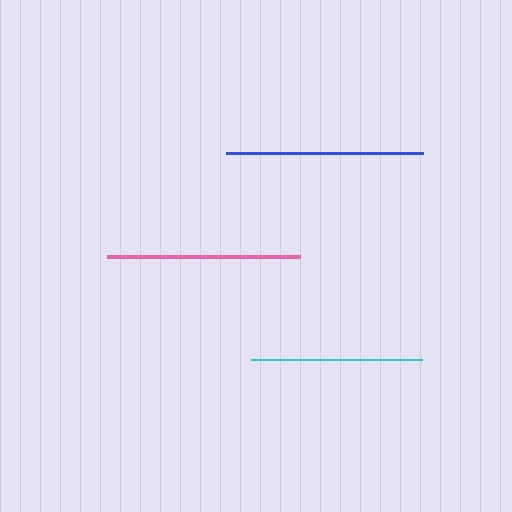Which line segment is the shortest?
The cyan line is the shortest at approximately 171 pixels.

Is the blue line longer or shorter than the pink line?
The blue line is longer than the pink line.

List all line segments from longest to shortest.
From longest to shortest: blue, pink, cyan.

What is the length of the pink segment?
The pink segment is approximately 194 pixels long.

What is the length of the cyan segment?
The cyan segment is approximately 171 pixels long.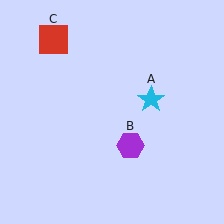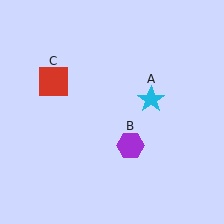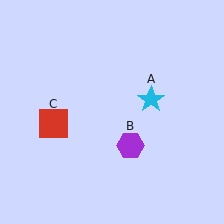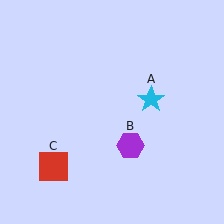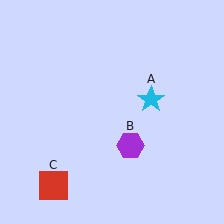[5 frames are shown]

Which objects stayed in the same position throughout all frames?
Cyan star (object A) and purple hexagon (object B) remained stationary.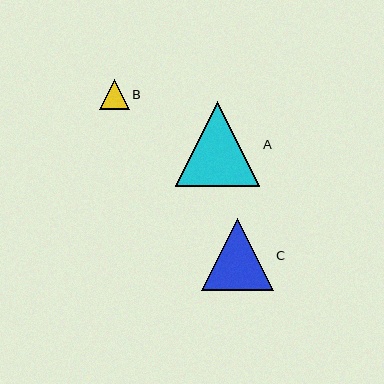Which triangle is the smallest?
Triangle B is the smallest with a size of approximately 30 pixels.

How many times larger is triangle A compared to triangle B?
Triangle A is approximately 2.8 times the size of triangle B.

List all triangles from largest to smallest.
From largest to smallest: A, C, B.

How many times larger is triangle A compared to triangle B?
Triangle A is approximately 2.8 times the size of triangle B.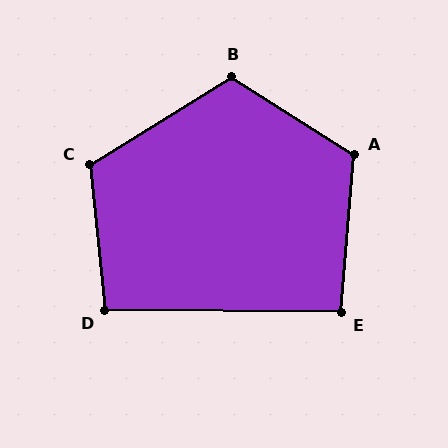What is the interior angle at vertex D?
Approximately 97 degrees (obtuse).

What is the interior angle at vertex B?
Approximately 116 degrees (obtuse).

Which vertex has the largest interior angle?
A, at approximately 118 degrees.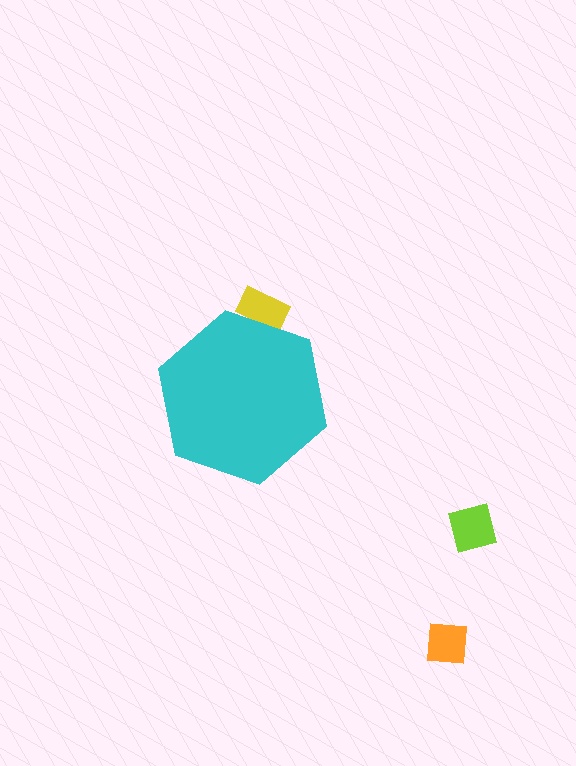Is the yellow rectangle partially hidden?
Yes, the yellow rectangle is partially hidden behind the cyan hexagon.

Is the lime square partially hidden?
No, the lime square is fully visible.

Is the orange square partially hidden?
No, the orange square is fully visible.